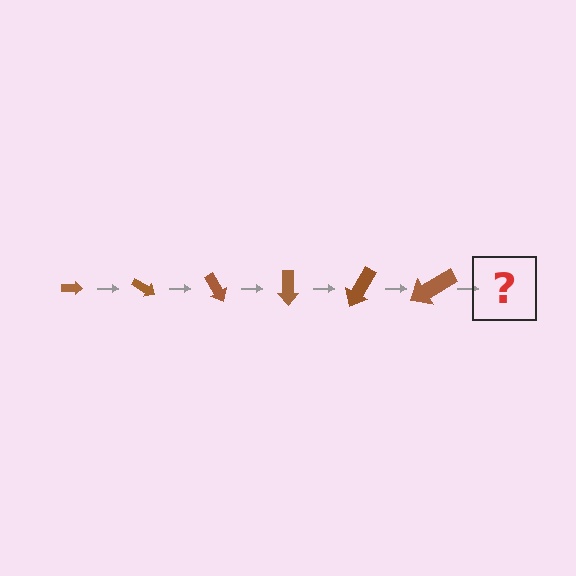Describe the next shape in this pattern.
It should be an arrow, larger than the previous one and rotated 180 degrees from the start.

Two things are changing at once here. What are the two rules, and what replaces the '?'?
The two rules are that the arrow grows larger each step and it rotates 30 degrees each step. The '?' should be an arrow, larger than the previous one and rotated 180 degrees from the start.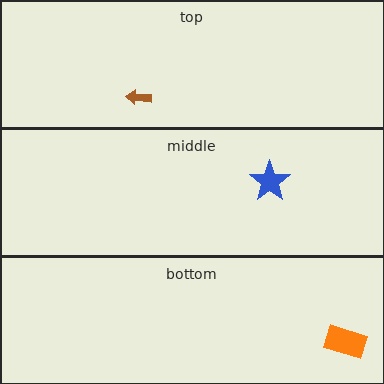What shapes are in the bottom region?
The orange rectangle.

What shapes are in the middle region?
The blue star.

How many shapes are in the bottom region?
1.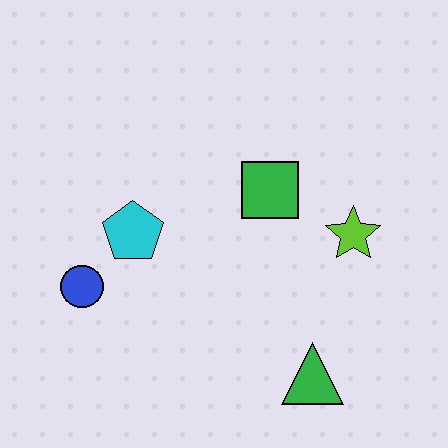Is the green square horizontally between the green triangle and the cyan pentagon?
Yes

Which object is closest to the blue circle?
The cyan pentagon is closest to the blue circle.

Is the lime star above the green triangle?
Yes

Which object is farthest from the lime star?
The blue circle is farthest from the lime star.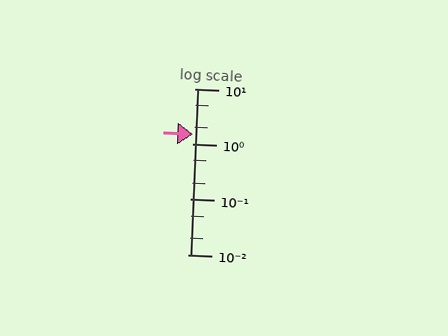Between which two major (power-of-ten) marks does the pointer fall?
The pointer is between 1 and 10.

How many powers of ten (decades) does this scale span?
The scale spans 3 decades, from 0.01 to 10.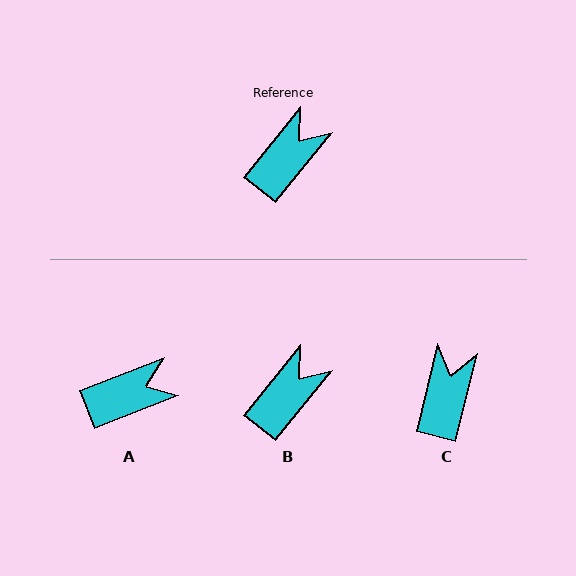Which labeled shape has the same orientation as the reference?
B.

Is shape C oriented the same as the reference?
No, it is off by about 25 degrees.